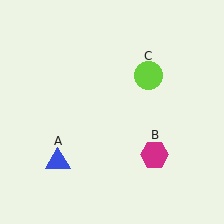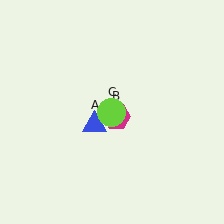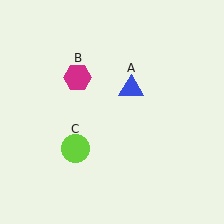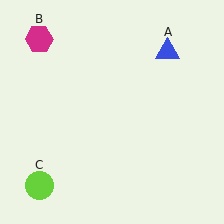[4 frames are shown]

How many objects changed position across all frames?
3 objects changed position: blue triangle (object A), magenta hexagon (object B), lime circle (object C).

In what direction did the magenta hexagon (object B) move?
The magenta hexagon (object B) moved up and to the left.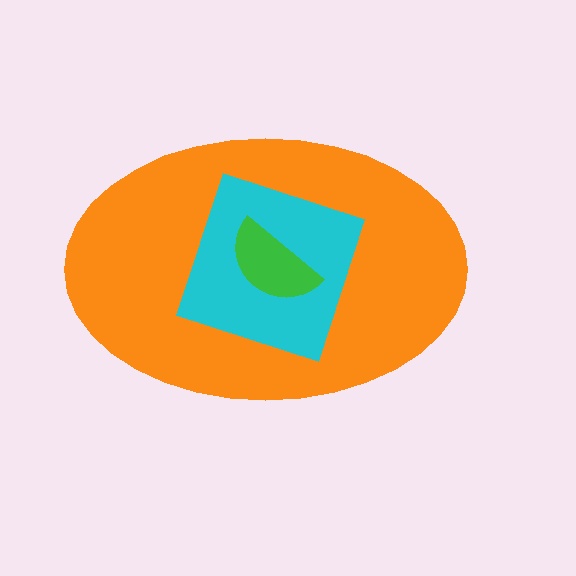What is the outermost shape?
The orange ellipse.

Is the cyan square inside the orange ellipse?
Yes.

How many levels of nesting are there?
3.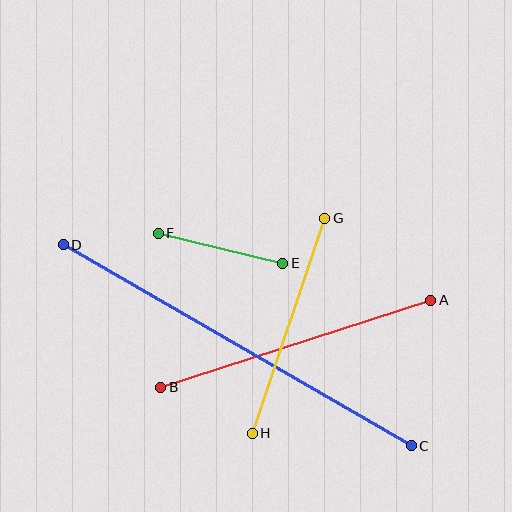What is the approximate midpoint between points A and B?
The midpoint is at approximately (296, 344) pixels.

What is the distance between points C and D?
The distance is approximately 402 pixels.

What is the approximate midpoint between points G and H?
The midpoint is at approximately (289, 326) pixels.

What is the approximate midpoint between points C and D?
The midpoint is at approximately (237, 345) pixels.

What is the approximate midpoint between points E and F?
The midpoint is at approximately (221, 248) pixels.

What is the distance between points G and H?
The distance is approximately 227 pixels.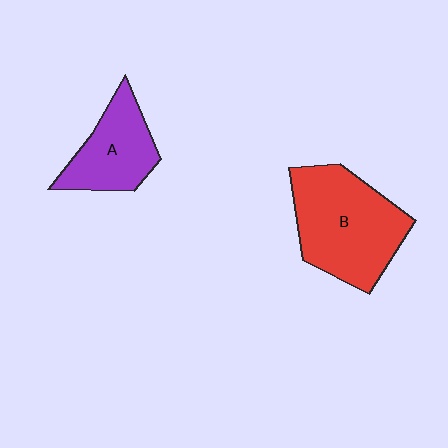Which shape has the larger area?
Shape B (red).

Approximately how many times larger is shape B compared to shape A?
Approximately 1.6 times.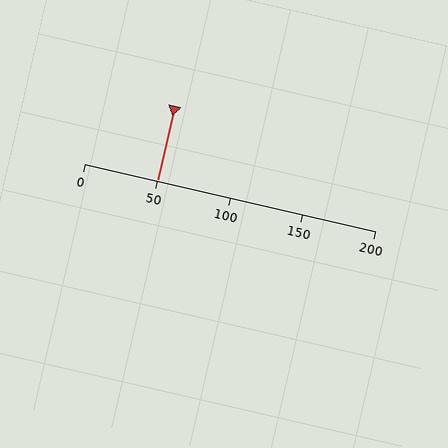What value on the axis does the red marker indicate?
The marker indicates approximately 50.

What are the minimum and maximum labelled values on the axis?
The axis runs from 0 to 200.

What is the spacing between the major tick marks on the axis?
The major ticks are spaced 50 apart.